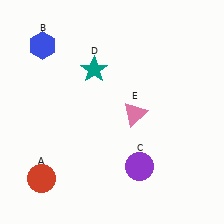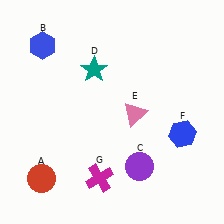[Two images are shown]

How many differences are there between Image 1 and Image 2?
There are 2 differences between the two images.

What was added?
A blue hexagon (F), a magenta cross (G) were added in Image 2.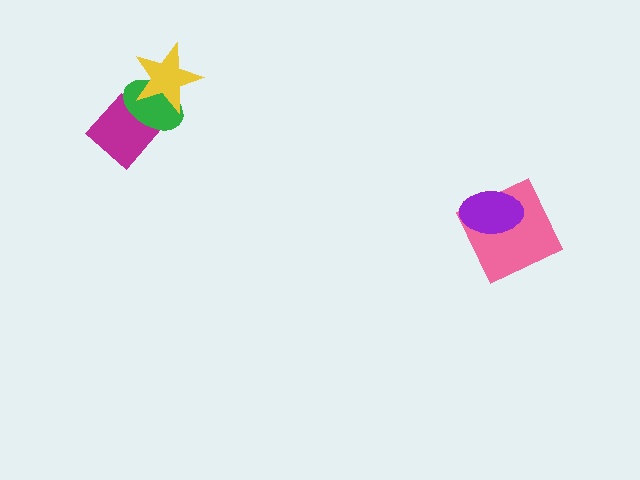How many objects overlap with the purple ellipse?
1 object overlaps with the purple ellipse.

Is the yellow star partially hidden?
No, no other shape covers it.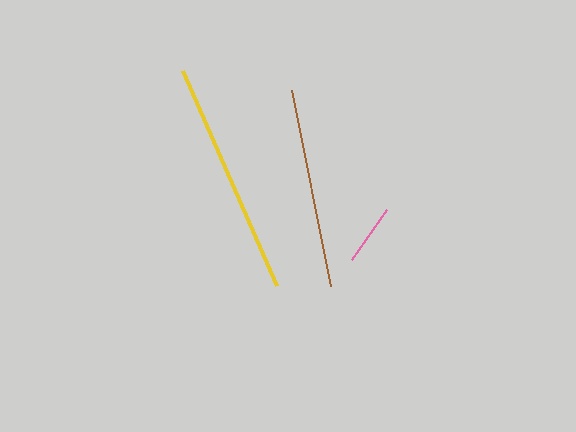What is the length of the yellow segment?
The yellow segment is approximately 234 pixels long.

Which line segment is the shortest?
The pink line is the shortest at approximately 62 pixels.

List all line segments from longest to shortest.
From longest to shortest: yellow, brown, pink.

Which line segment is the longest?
The yellow line is the longest at approximately 234 pixels.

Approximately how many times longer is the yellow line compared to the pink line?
The yellow line is approximately 3.8 times the length of the pink line.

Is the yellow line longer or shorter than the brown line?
The yellow line is longer than the brown line.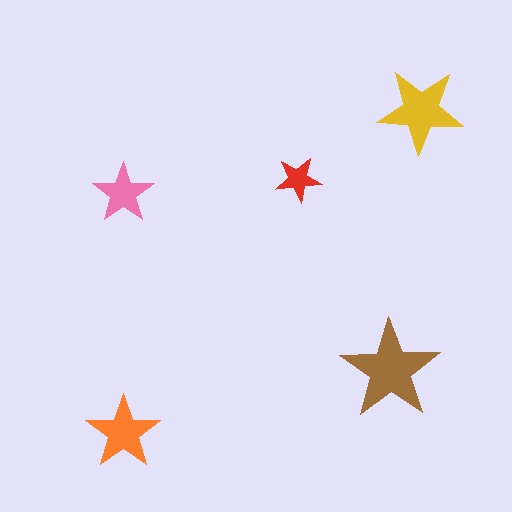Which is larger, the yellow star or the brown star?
The brown one.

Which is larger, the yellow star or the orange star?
The yellow one.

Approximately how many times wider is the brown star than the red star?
About 2 times wider.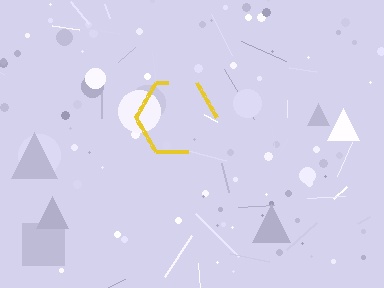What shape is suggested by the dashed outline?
The dashed outline suggests a hexagon.